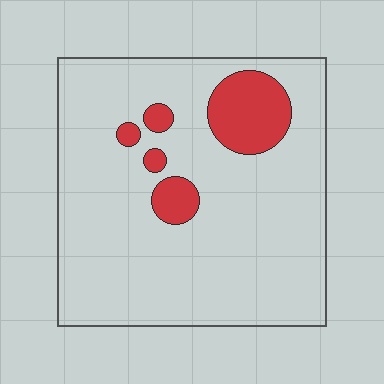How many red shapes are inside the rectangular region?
5.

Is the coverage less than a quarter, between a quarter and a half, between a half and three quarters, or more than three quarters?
Less than a quarter.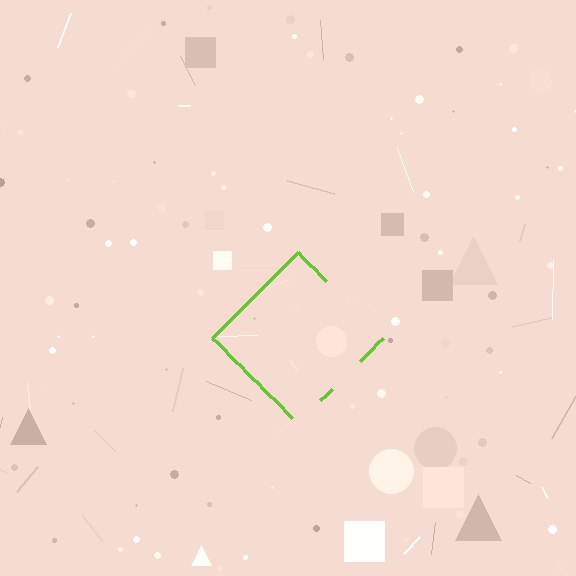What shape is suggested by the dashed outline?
The dashed outline suggests a diamond.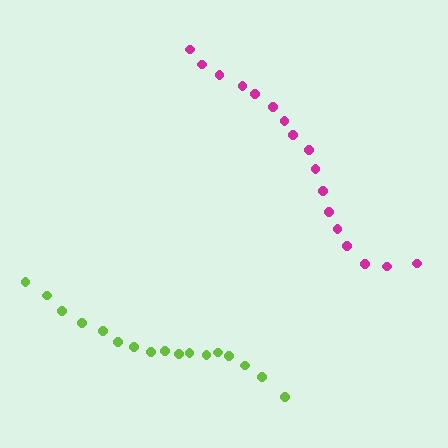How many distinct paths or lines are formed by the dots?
There are 2 distinct paths.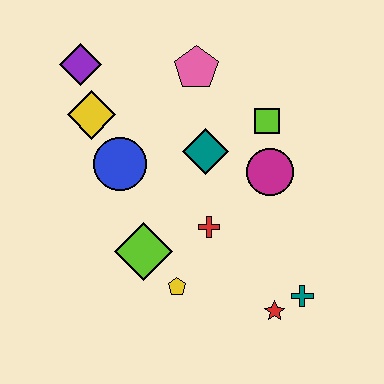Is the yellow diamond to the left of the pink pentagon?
Yes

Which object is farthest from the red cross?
The purple diamond is farthest from the red cross.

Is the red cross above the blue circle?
No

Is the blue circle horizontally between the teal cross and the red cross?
No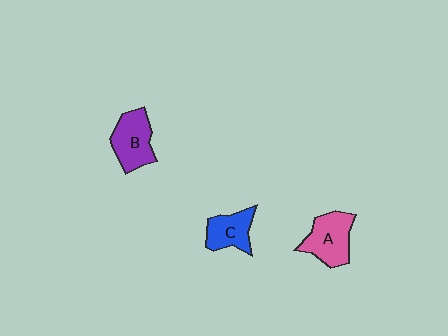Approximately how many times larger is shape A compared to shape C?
Approximately 1.3 times.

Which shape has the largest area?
Shape A (pink).